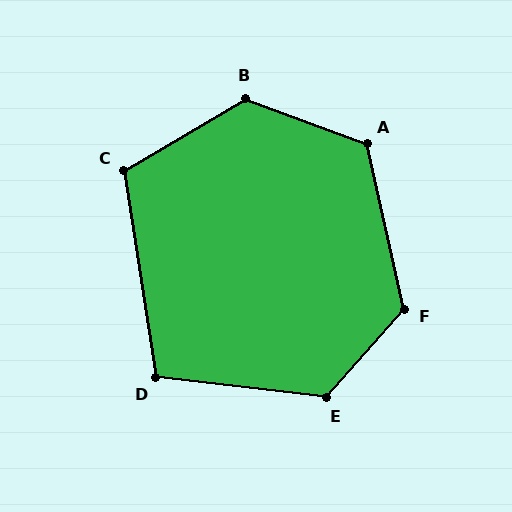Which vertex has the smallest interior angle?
D, at approximately 105 degrees.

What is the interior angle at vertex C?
Approximately 112 degrees (obtuse).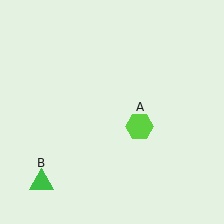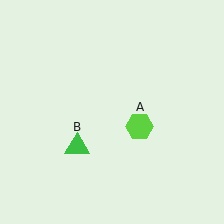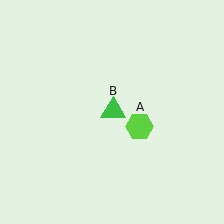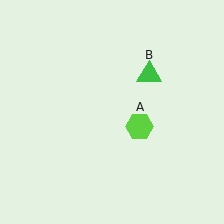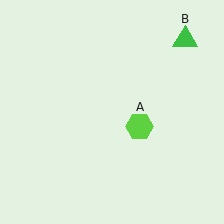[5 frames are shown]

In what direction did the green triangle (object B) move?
The green triangle (object B) moved up and to the right.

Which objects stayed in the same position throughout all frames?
Lime hexagon (object A) remained stationary.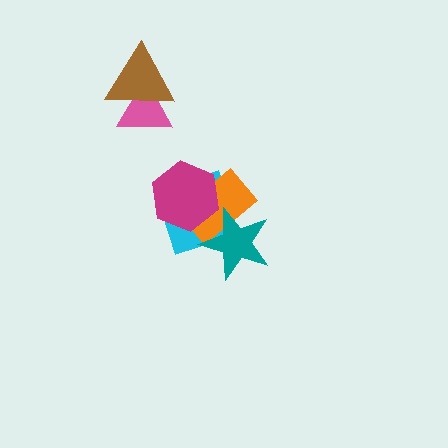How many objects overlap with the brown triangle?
1 object overlaps with the brown triangle.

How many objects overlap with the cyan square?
3 objects overlap with the cyan square.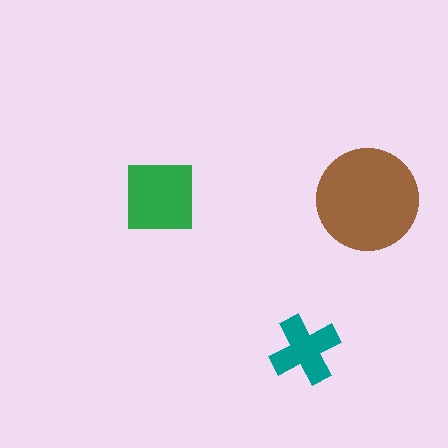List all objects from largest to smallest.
The brown circle, the green square, the teal cross.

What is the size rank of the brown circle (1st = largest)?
1st.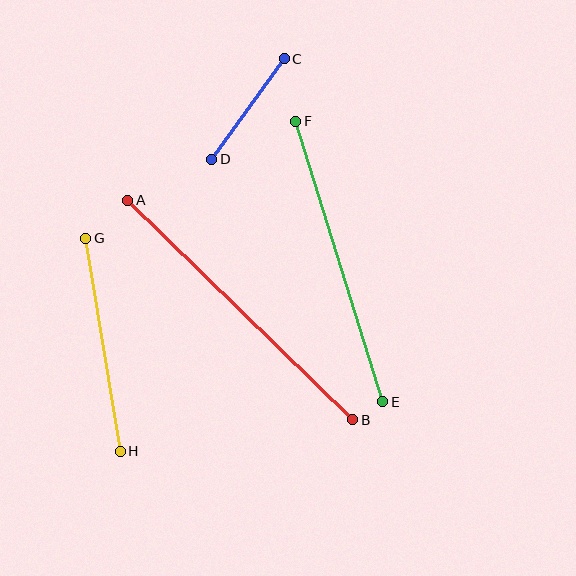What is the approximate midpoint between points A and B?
The midpoint is at approximately (240, 310) pixels.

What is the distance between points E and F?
The distance is approximately 294 pixels.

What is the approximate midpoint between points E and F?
The midpoint is at approximately (339, 261) pixels.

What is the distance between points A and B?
The distance is approximately 315 pixels.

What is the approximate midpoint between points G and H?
The midpoint is at approximately (103, 345) pixels.